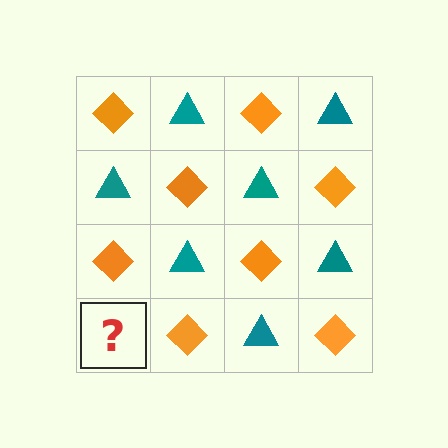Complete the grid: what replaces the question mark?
The question mark should be replaced with a teal triangle.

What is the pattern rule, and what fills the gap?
The rule is that it alternates orange diamond and teal triangle in a checkerboard pattern. The gap should be filled with a teal triangle.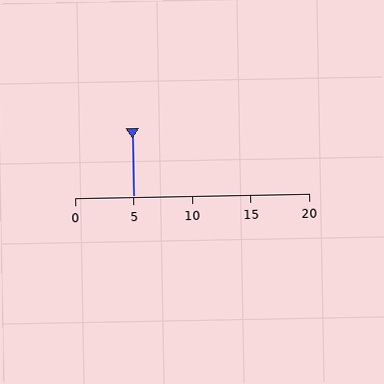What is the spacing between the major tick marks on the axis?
The major ticks are spaced 5 apart.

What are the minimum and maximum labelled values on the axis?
The axis runs from 0 to 20.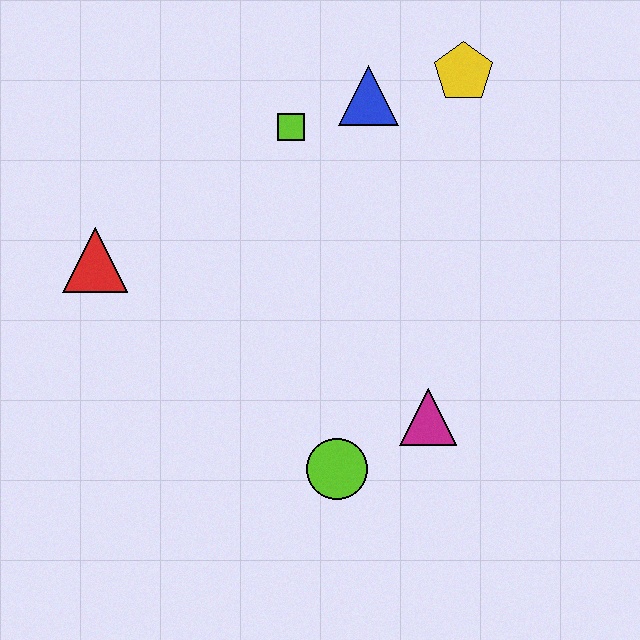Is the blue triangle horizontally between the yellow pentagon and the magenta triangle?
No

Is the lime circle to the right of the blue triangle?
No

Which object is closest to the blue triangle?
The lime square is closest to the blue triangle.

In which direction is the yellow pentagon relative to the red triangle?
The yellow pentagon is to the right of the red triangle.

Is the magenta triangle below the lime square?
Yes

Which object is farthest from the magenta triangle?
The red triangle is farthest from the magenta triangle.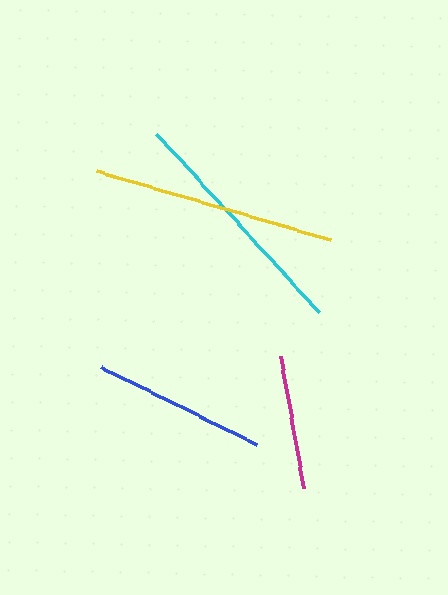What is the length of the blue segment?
The blue segment is approximately 173 pixels long.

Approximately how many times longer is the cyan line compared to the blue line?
The cyan line is approximately 1.4 times the length of the blue line.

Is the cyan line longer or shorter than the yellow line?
The yellow line is longer than the cyan line.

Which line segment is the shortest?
The magenta line is the shortest at approximately 134 pixels.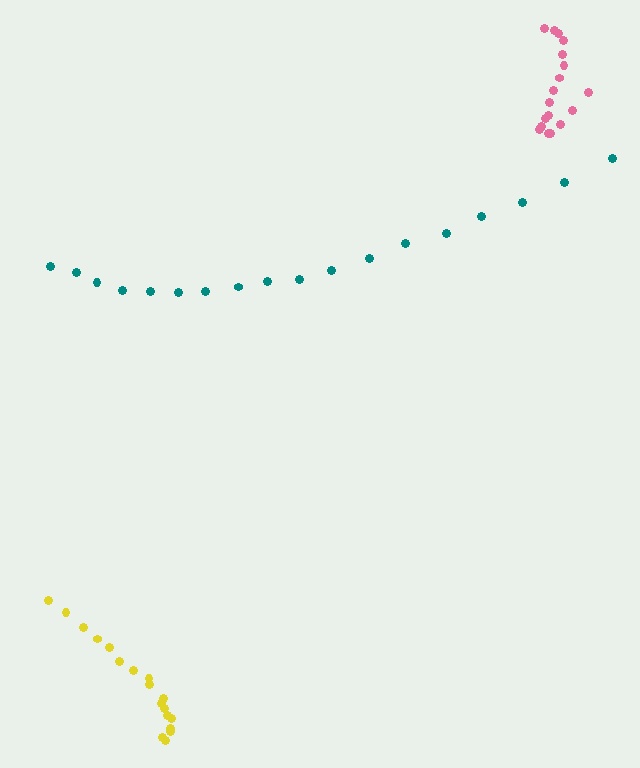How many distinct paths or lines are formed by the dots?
There are 3 distinct paths.